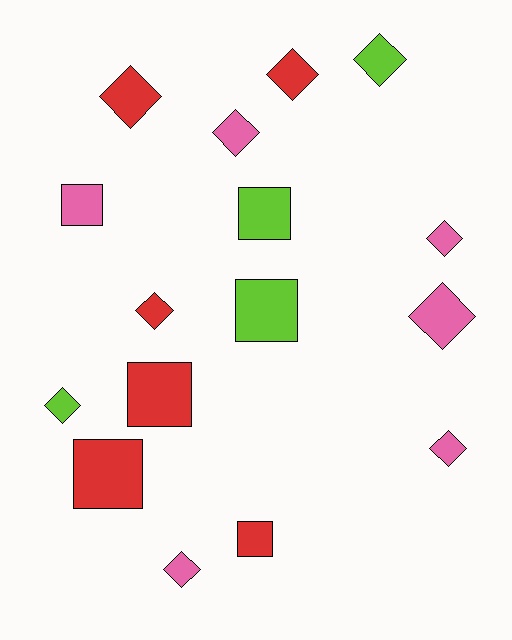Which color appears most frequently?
Red, with 6 objects.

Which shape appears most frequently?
Diamond, with 10 objects.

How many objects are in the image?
There are 16 objects.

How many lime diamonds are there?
There are 2 lime diamonds.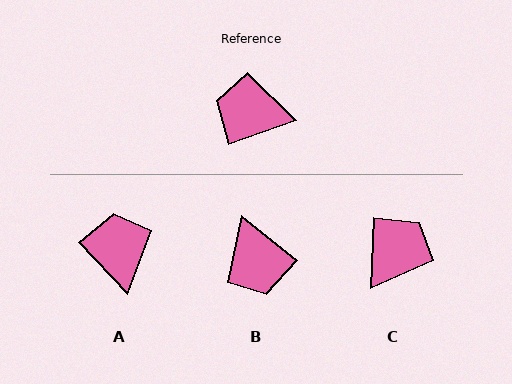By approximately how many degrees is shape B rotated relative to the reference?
Approximately 122 degrees counter-clockwise.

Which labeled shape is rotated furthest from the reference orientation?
B, about 122 degrees away.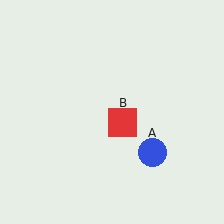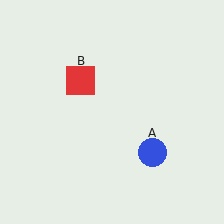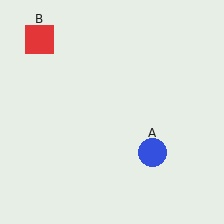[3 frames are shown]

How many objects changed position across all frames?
1 object changed position: red square (object B).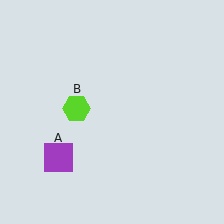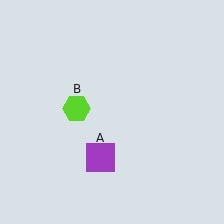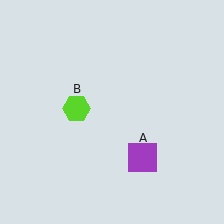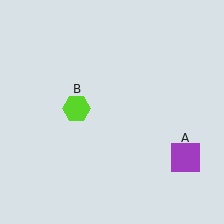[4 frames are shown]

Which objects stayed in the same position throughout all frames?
Lime hexagon (object B) remained stationary.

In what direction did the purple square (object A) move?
The purple square (object A) moved right.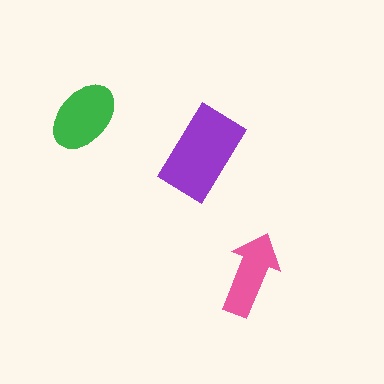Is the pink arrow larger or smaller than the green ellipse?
Smaller.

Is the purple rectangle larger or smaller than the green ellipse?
Larger.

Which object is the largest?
The purple rectangle.